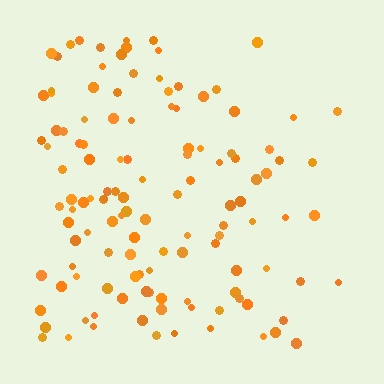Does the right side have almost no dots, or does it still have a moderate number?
Still a moderate number, just noticeably fewer than the left.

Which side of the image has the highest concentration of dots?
The left.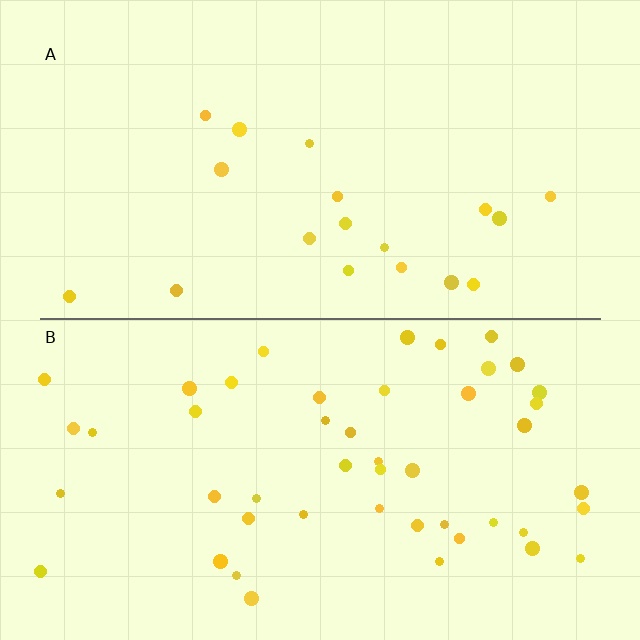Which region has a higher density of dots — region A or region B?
B (the bottom).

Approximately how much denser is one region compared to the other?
Approximately 2.6× — region B over region A.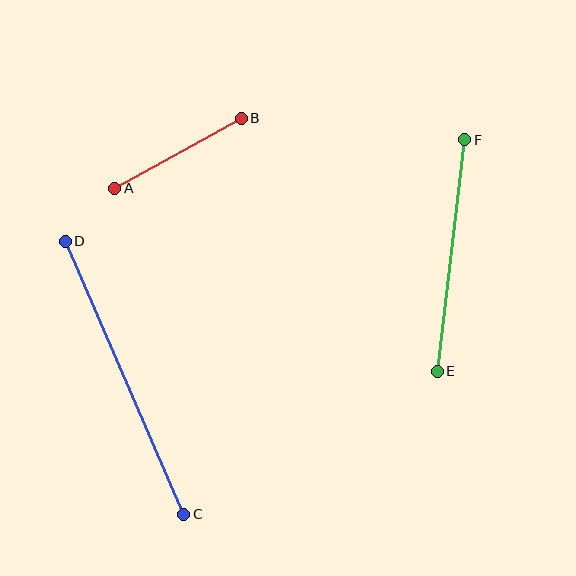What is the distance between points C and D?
The distance is approximately 298 pixels.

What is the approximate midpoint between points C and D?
The midpoint is at approximately (124, 378) pixels.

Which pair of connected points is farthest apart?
Points C and D are farthest apart.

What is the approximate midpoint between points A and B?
The midpoint is at approximately (178, 153) pixels.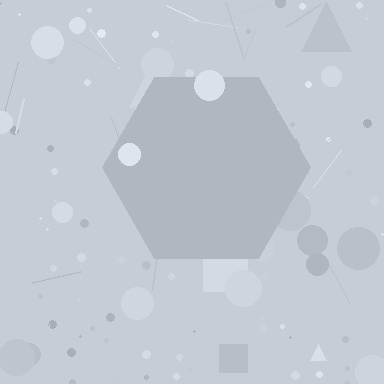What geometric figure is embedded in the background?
A hexagon is embedded in the background.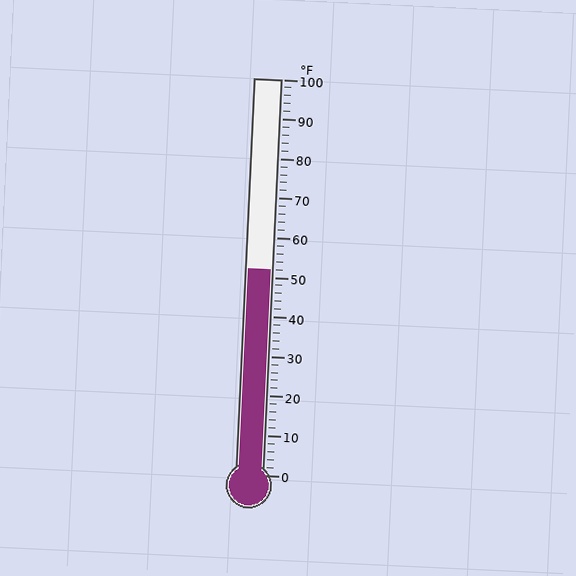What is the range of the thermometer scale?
The thermometer scale ranges from 0°F to 100°F.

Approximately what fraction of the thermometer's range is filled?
The thermometer is filled to approximately 50% of its range.